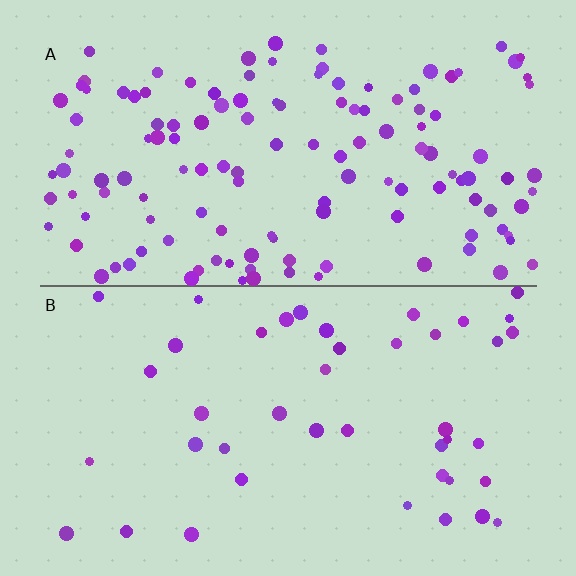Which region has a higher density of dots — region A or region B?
A (the top).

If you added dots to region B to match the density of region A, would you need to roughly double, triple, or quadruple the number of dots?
Approximately triple.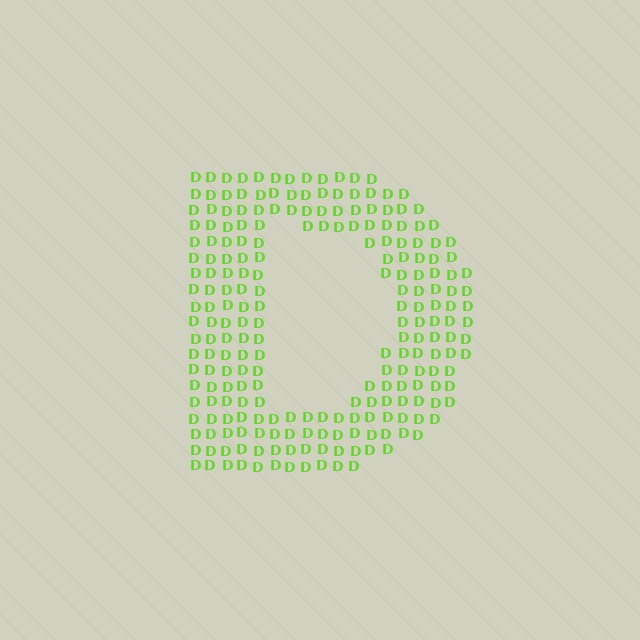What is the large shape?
The large shape is the letter D.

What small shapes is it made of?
It is made of small letter D's.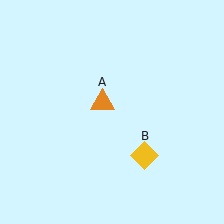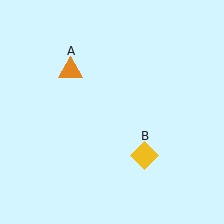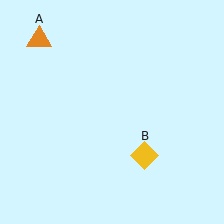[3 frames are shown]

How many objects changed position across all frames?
1 object changed position: orange triangle (object A).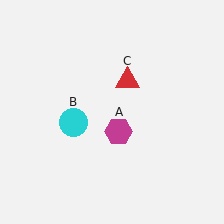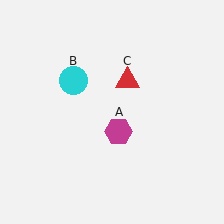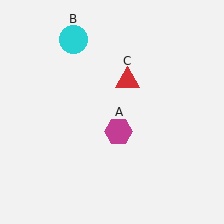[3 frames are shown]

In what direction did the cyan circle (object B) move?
The cyan circle (object B) moved up.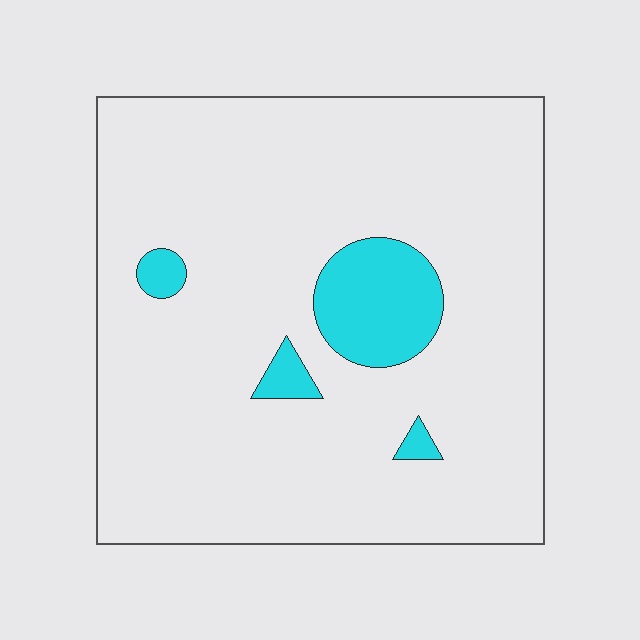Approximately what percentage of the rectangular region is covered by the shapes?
Approximately 10%.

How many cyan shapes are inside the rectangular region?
4.